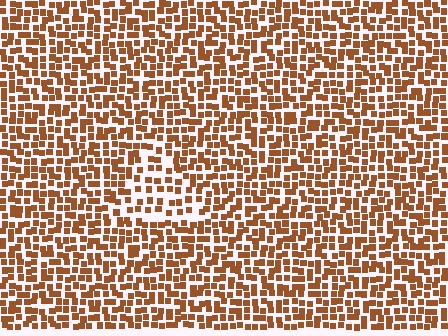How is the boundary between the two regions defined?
The boundary is defined by a change in element density (approximately 1.7x ratio). All elements are the same color, size, and shape.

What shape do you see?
I see a triangle.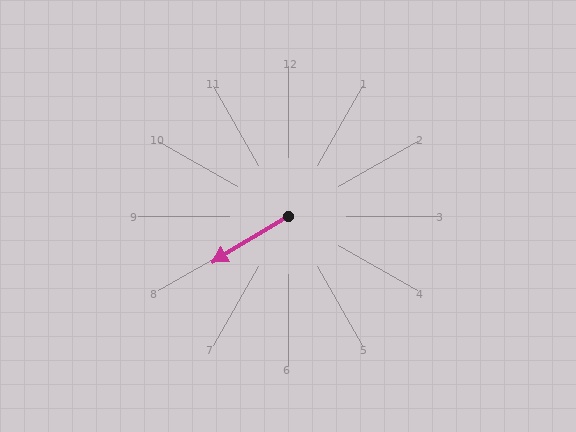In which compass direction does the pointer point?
Southwest.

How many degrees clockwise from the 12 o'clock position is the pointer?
Approximately 239 degrees.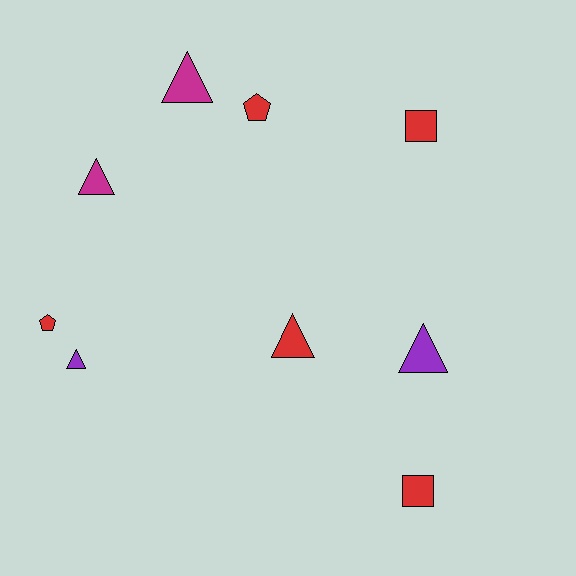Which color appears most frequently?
Red, with 5 objects.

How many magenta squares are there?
There are no magenta squares.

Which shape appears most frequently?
Triangle, with 5 objects.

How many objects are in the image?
There are 9 objects.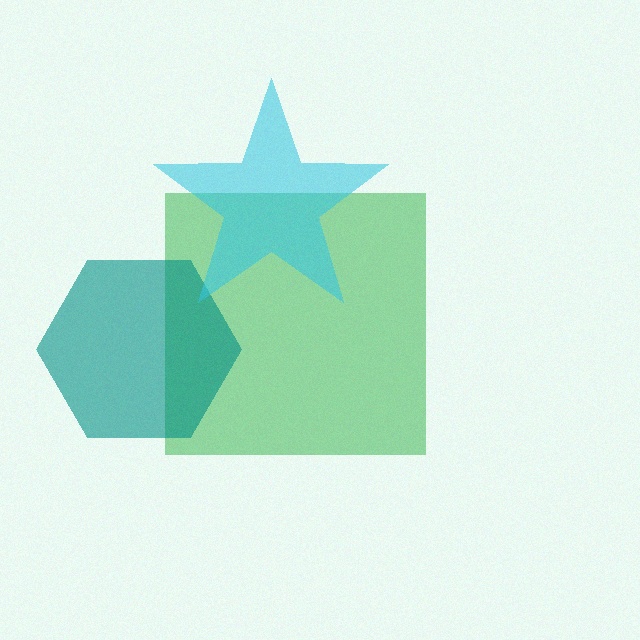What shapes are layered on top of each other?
The layered shapes are: a green square, a teal hexagon, a cyan star.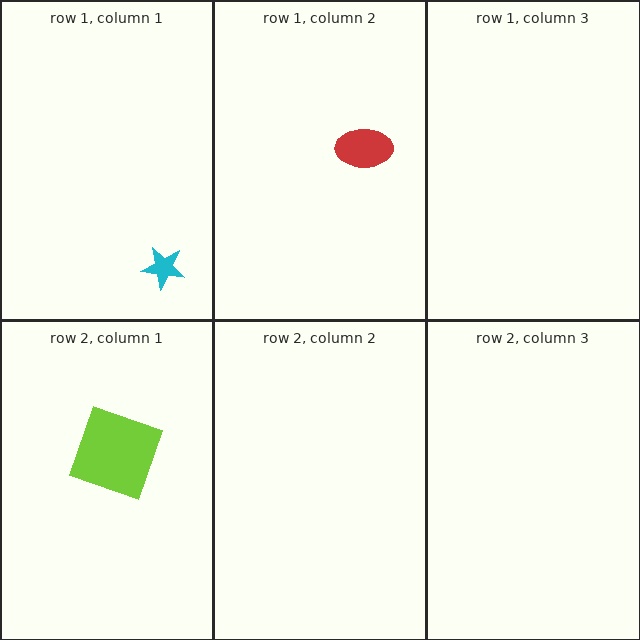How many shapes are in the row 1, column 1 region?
1.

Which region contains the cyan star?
The row 1, column 1 region.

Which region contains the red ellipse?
The row 1, column 2 region.